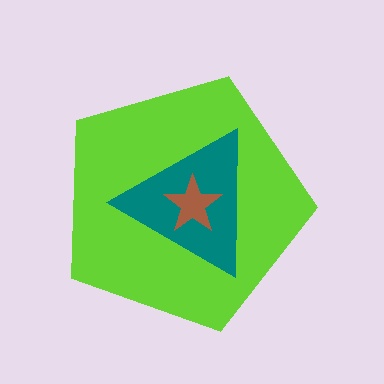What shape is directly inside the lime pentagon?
The teal triangle.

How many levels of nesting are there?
3.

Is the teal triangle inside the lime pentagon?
Yes.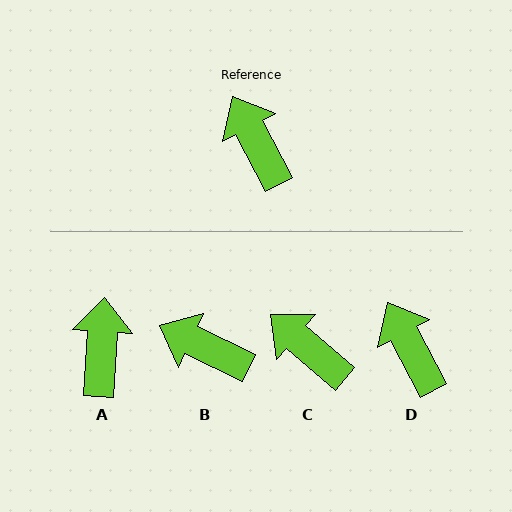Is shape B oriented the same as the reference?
No, it is off by about 37 degrees.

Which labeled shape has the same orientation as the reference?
D.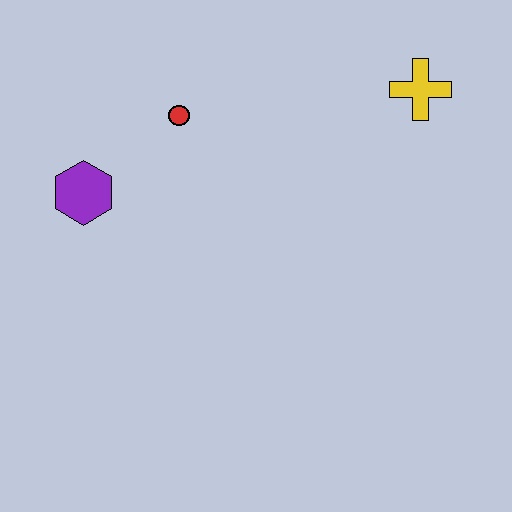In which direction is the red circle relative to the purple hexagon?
The red circle is to the right of the purple hexagon.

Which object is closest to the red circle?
The purple hexagon is closest to the red circle.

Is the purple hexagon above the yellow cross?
No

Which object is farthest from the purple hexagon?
The yellow cross is farthest from the purple hexagon.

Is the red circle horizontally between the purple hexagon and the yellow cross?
Yes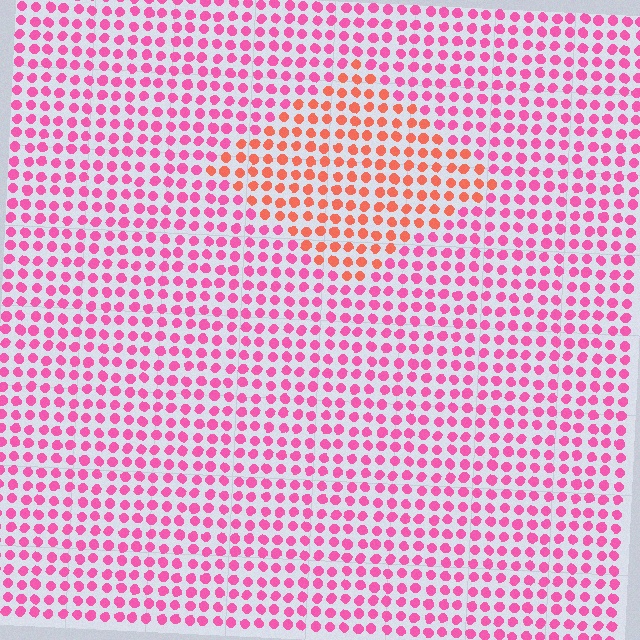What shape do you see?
I see a diamond.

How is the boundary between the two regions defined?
The boundary is defined purely by a slight shift in hue (about 40 degrees). Spacing, size, and orientation are identical on both sides.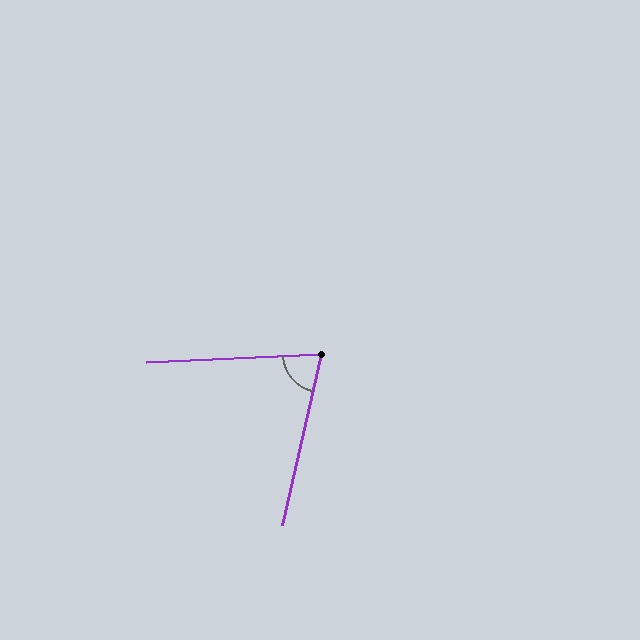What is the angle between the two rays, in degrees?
Approximately 75 degrees.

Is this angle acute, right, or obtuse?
It is acute.